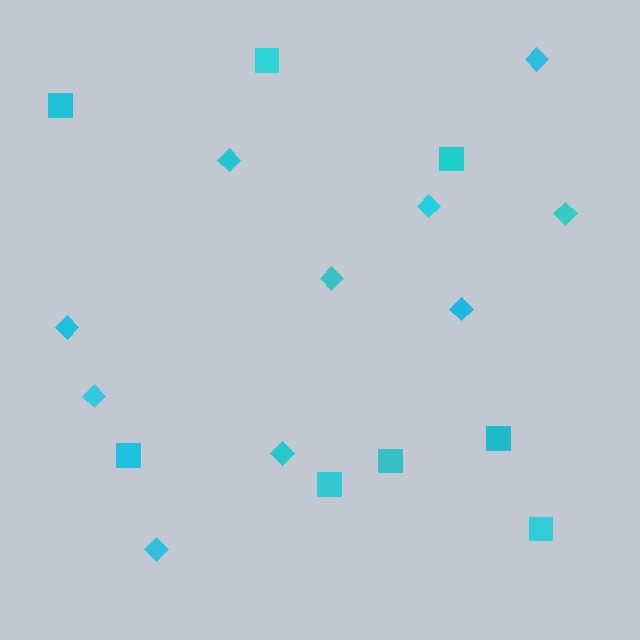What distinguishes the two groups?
There are 2 groups: one group of diamonds (10) and one group of squares (8).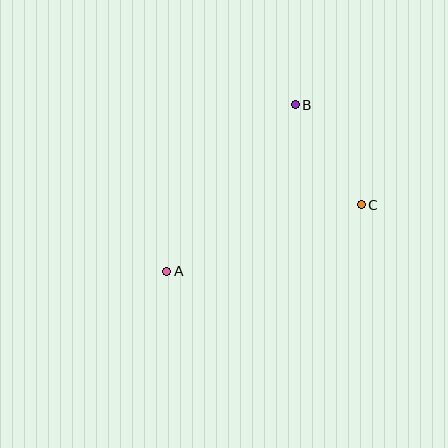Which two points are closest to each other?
Points B and C are closest to each other.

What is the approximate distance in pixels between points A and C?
The distance between A and C is approximately 205 pixels.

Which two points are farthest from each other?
Points A and B are farthest from each other.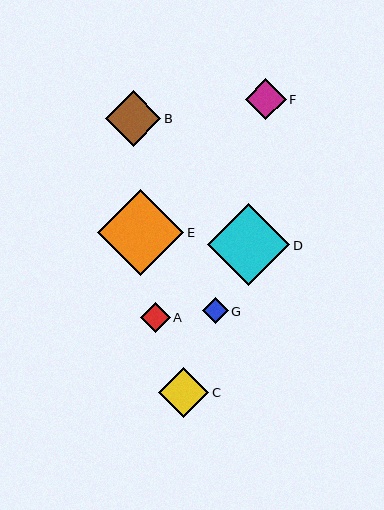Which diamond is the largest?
Diamond E is the largest with a size of approximately 87 pixels.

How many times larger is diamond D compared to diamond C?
Diamond D is approximately 1.6 times the size of diamond C.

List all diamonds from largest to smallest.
From largest to smallest: E, D, B, C, F, A, G.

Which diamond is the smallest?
Diamond G is the smallest with a size of approximately 26 pixels.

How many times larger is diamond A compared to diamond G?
Diamond A is approximately 1.2 times the size of diamond G.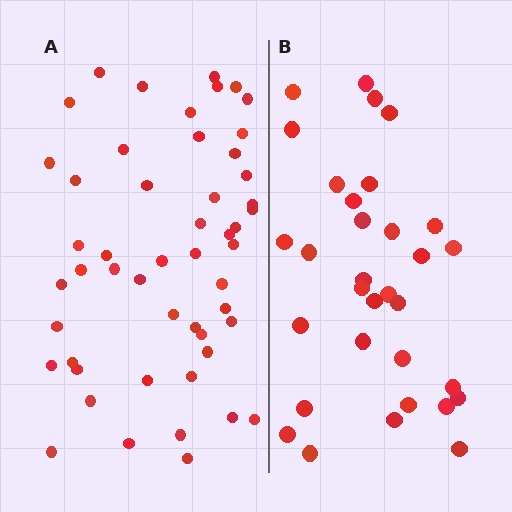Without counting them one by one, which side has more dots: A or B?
Region A (the left region) has more dots.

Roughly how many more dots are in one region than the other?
Region A has approximately 20 more dots than region B.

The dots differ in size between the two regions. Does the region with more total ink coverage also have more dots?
No. Region B has more total ink coverage because its dots are larger, but region A actually contains more individual dots. Total area can be misleading — the number of items is what matters here.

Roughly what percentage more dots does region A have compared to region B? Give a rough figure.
About 60% more.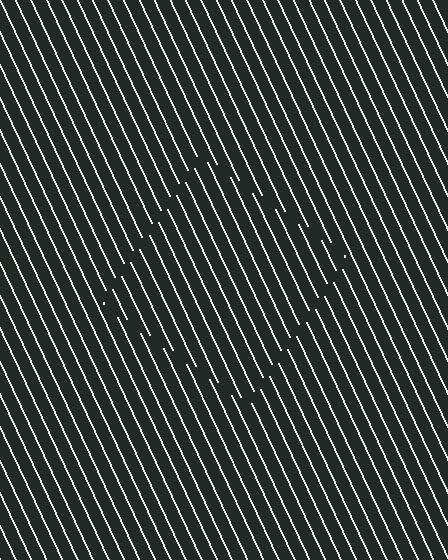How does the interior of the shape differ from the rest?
The interior of the shape contains the same grating, shifted by half a period — the contour is defined by the phase discontinuity where line-ends from the inner and outer gratings abut.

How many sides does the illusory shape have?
4 sides — the line-ends trace a square.